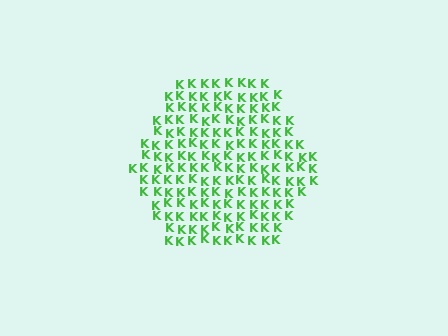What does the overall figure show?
The overall figure shows a hexagon.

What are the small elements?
The small elements are letter K's.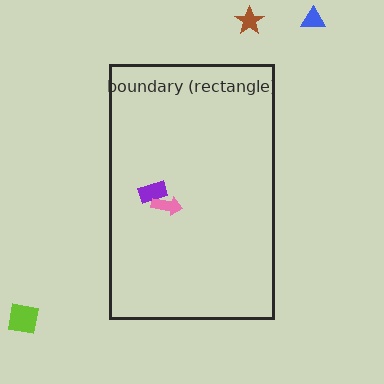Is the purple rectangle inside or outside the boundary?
Inside.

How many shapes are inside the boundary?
2 inside, 3 outside.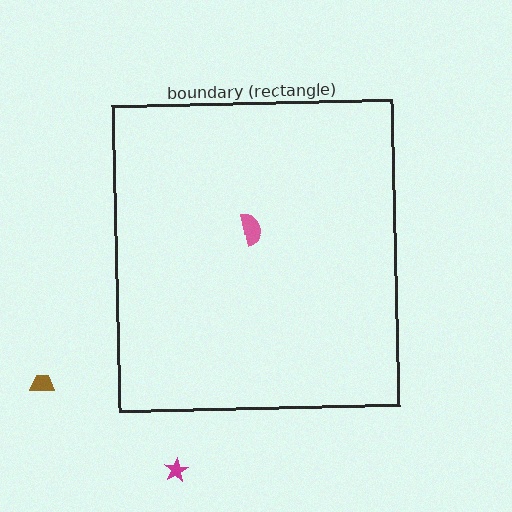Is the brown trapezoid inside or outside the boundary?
Outside.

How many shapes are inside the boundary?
1 inside, 2 outside.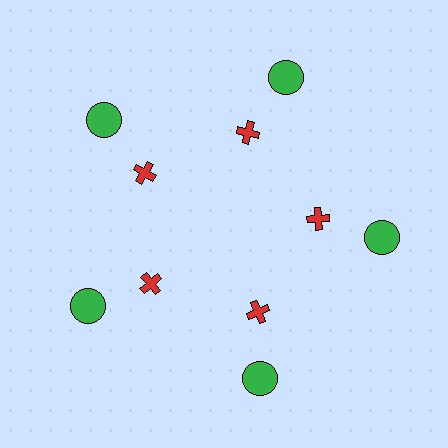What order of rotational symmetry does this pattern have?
This pattern has 5-fold rotational symmetry.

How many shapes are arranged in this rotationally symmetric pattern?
There are 10 shapes, arranged in 5 groups of 2.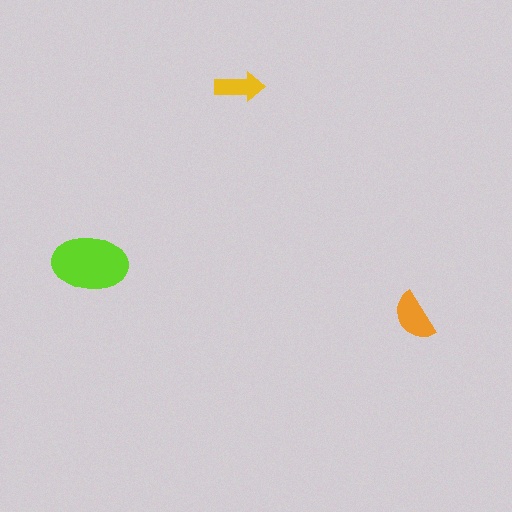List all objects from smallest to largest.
The yellow arrow, the orange semicircle, the lime ellipse.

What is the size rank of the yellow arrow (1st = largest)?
3rd.